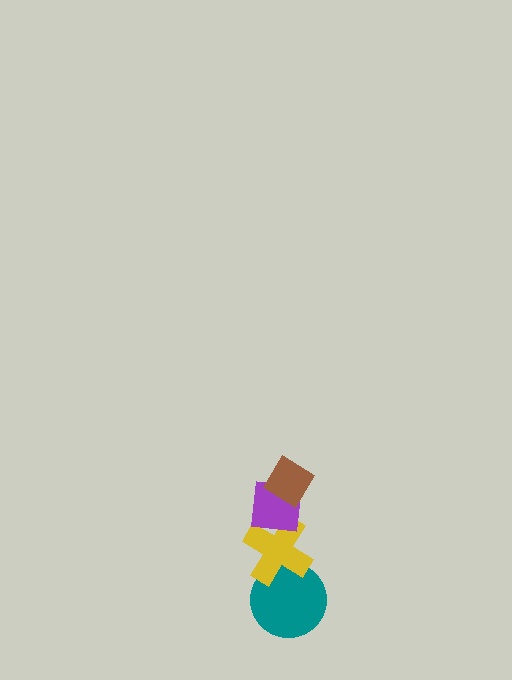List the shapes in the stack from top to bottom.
From top to bottom: the brown diamond, the purple square, the yellow cross, the teal circle.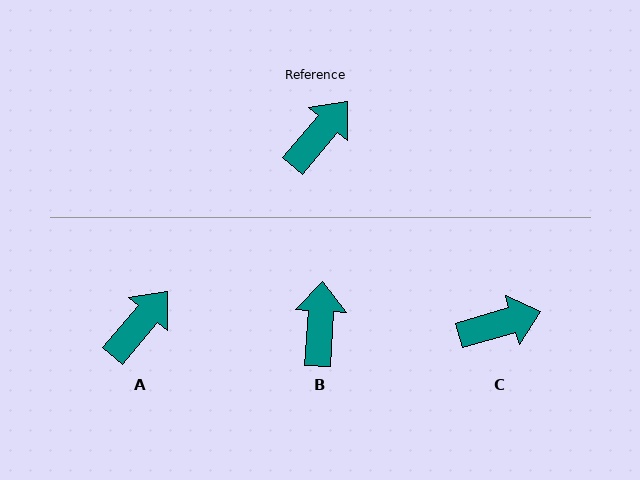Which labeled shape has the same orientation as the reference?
A.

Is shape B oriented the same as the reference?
No, it is off by about 37 degrees.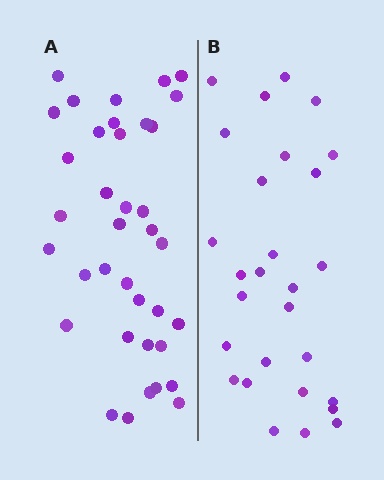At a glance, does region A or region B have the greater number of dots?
Region A (the left region) has more dots.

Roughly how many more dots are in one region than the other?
Region A has roughly 8 or so more dots than region B.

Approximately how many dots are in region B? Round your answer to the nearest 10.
About 30 dots. (The exact count is 28, which rounds to 30.)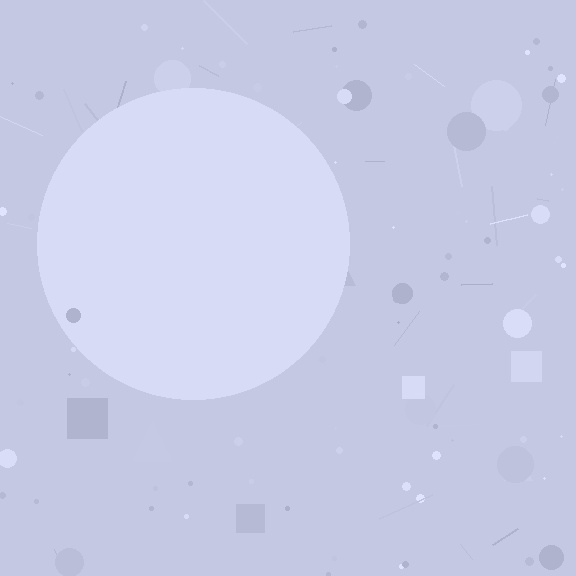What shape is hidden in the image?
A circle is hidden in the image.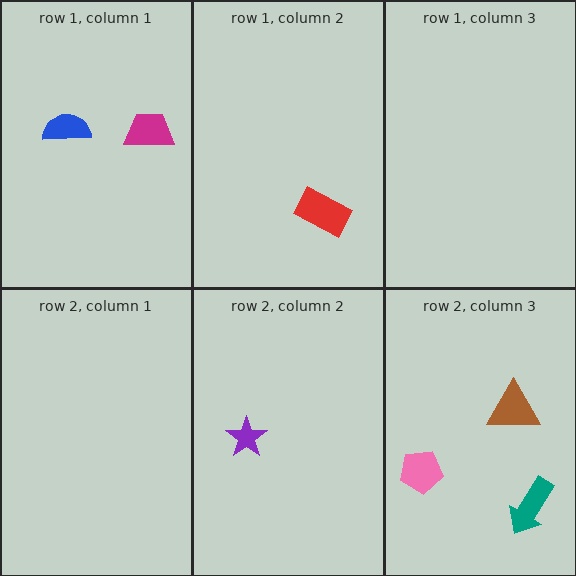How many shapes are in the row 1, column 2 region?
1.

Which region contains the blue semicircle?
The row 1, column 1 region.